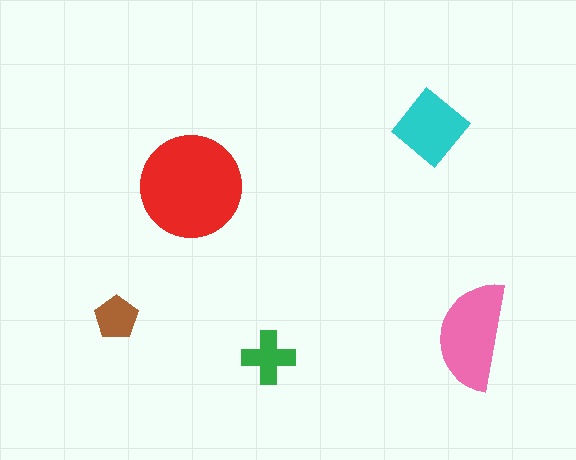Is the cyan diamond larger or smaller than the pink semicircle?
Smaller.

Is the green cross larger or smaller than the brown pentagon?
Larger.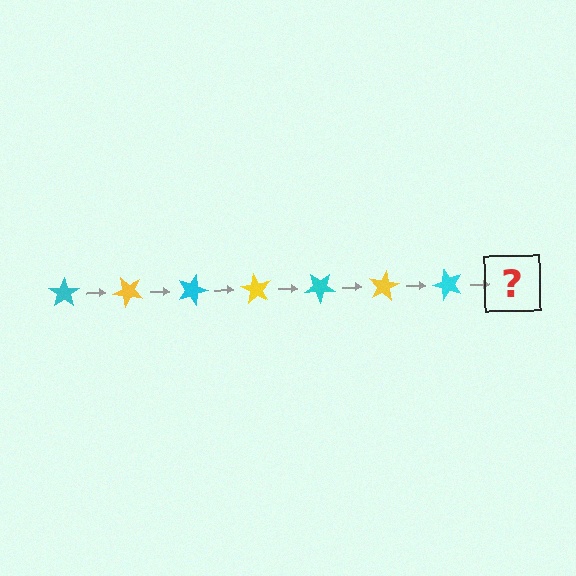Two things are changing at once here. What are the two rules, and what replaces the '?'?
The two rules are that it rotates 45 degrees each step and the color cycles through cyan and yellow. The '?' should be a yellow star, rotated 315 degrees from the start.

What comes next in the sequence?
The next element should be a yellow star, rotated 315 degrees from the start.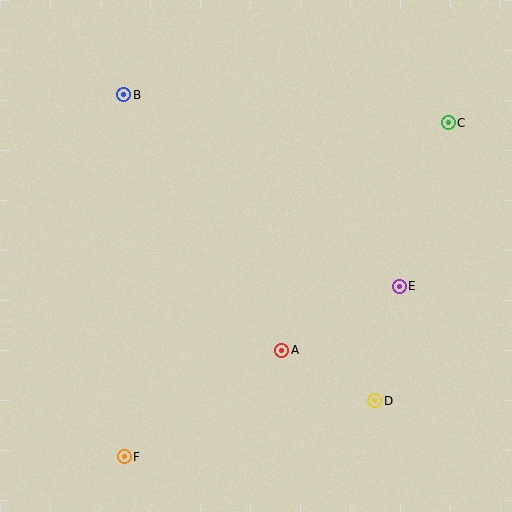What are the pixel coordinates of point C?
Point C is at (448, 123).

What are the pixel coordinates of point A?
Point A is at (282, 350).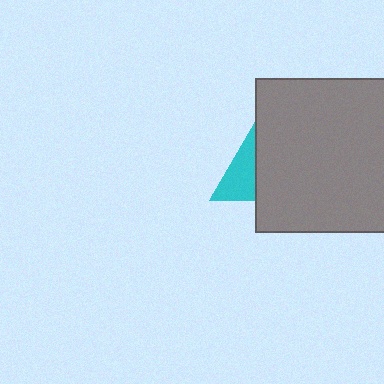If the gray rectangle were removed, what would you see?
You would see the complete cyan triangle.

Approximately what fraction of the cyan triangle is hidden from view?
Roughly 50% of the cyan triangle is hidden behind the gray rectangle.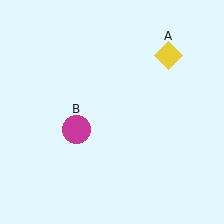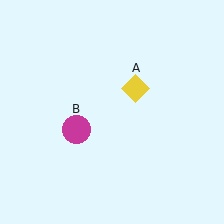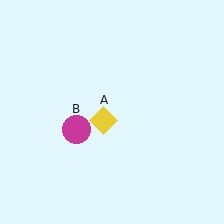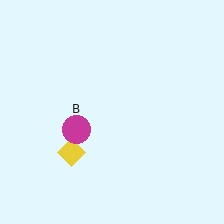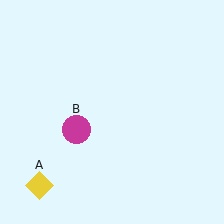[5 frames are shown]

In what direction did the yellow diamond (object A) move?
The yellow diamond (object A) moved down and to the left.